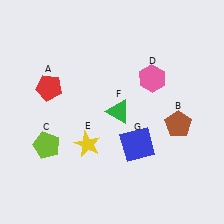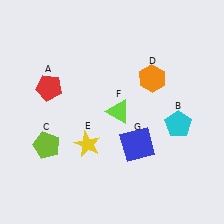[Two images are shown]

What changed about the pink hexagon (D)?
In Image 1, D is pink. In Image 2, it changed to orange.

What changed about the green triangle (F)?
In Image 1, F is green. In Image 2, it changed to lime.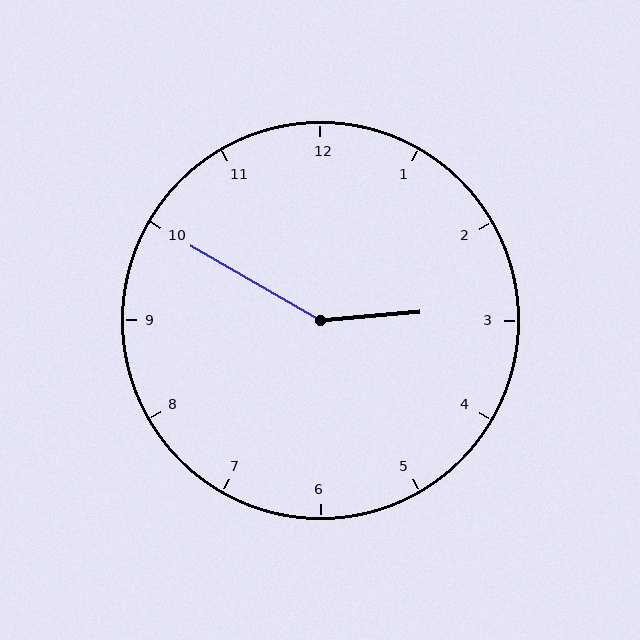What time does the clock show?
2:50.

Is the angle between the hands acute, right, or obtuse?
It is obtuse.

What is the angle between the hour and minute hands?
Approximately 145 degrees.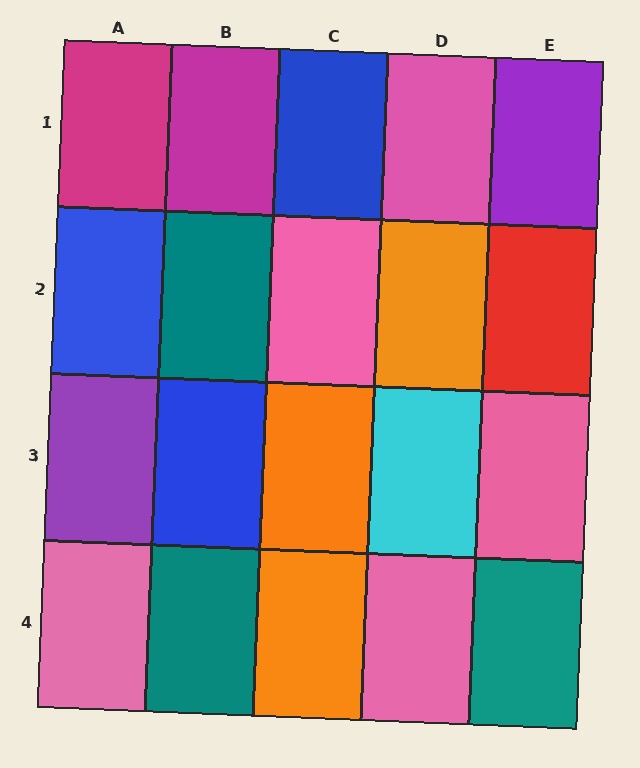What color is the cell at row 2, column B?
Teal.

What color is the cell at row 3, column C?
Orange.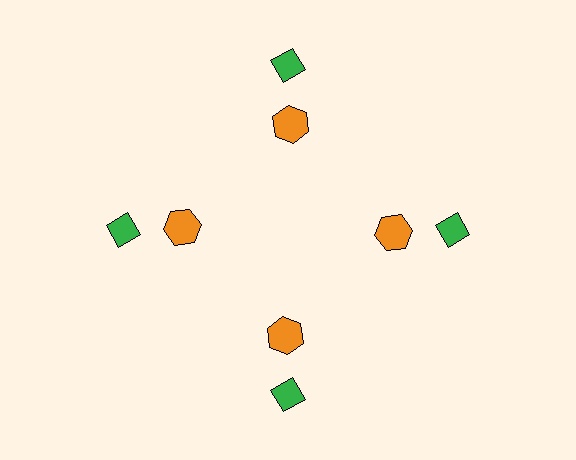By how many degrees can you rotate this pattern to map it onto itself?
The pattern maps onto itself every 90 degrees of rotation.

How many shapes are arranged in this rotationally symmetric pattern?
There are 8 shapes, arranged in 4 groups of 2.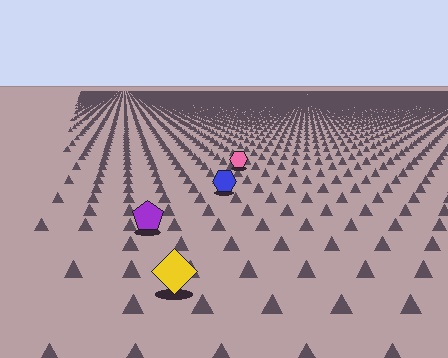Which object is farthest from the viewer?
The pink hexagon is farthest from the viewer. It appears smaller and the ground texture around it is denser.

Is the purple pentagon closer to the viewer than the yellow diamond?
No. The yellow diamond is closer — you can tell from the texture gradient: the ground texture is coarser near it.